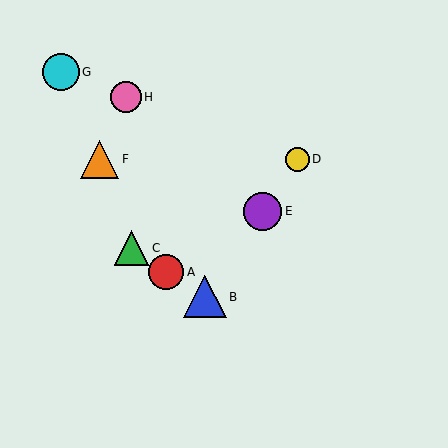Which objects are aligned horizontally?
Objects D, F are aligned horizontally.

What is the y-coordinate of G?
Object G is at y≈72.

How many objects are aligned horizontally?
2 objects (D, F) are aligned horizontally.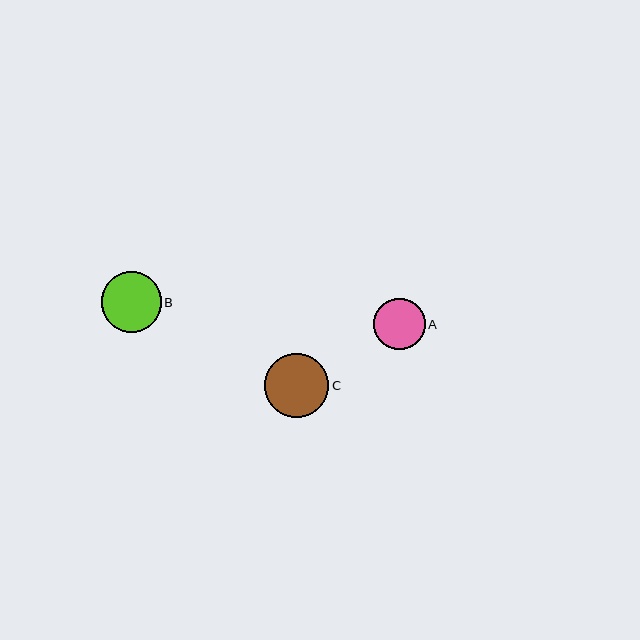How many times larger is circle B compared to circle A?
Circle B is approximately 1.2 times the size of circle A.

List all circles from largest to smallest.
From largest to smallest: C, B, A.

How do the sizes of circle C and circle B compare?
Circle C and circle B are approximately the same size.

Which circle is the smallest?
Circle A is the smallest with a size of approximately 51 pixels.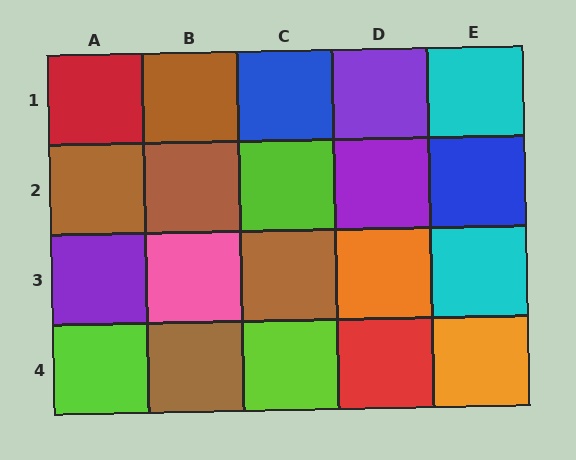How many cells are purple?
3 cells are purple.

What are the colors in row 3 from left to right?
Purple, pink, brown, orange, cyan.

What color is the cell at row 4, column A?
Lime.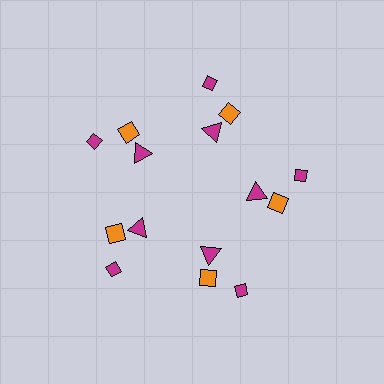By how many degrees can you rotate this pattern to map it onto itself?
The pattern maps onto itself every 72 degrees of rotation.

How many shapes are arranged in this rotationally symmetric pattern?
There are 15 shapes, arranged in 5 groups of 3.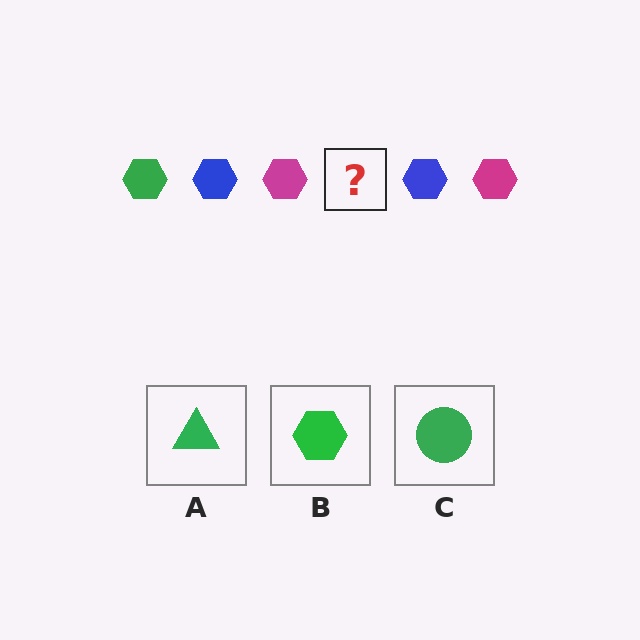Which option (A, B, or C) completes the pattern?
B.